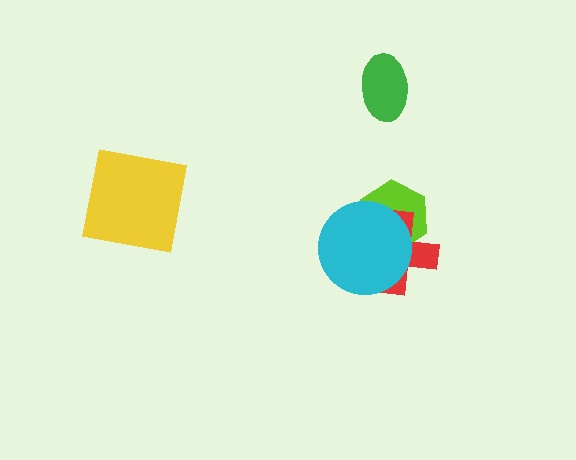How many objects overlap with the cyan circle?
2 objects overlap with the cyan circle.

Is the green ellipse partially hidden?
No, no other shape covers it.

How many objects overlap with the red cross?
2 objects overlap with the red cross.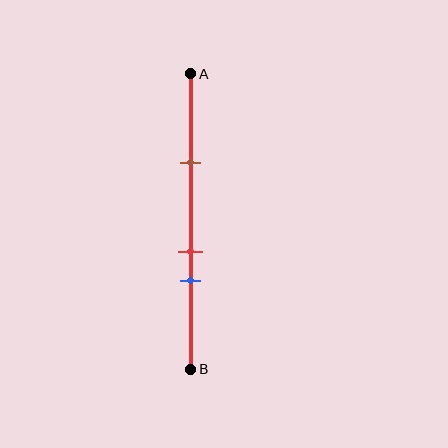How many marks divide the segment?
There are 3 marks dividing the segment.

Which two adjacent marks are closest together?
The red and blue marks are the closest adjacent pair.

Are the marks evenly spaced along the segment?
No, the marks are not evenly spaced.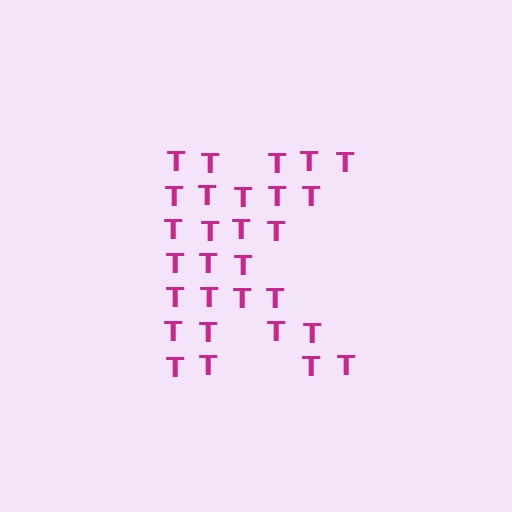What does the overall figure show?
The overall figure shows the letter K.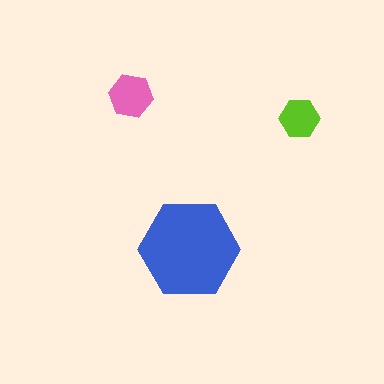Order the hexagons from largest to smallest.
the blue one, the pink one, the lime one.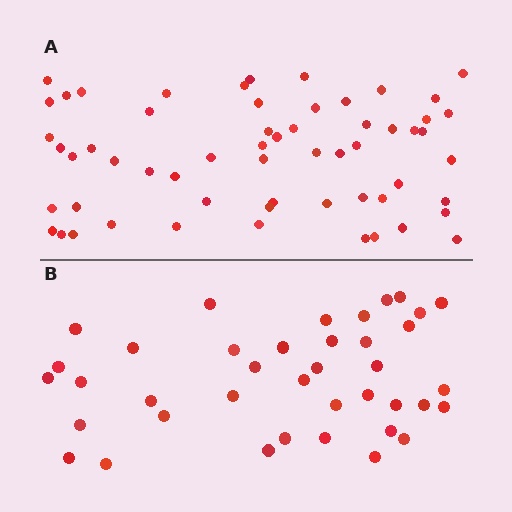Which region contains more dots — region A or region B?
Region A (the top region) has more dots.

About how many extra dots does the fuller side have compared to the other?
Region A has approximately 20 more dots than region B.